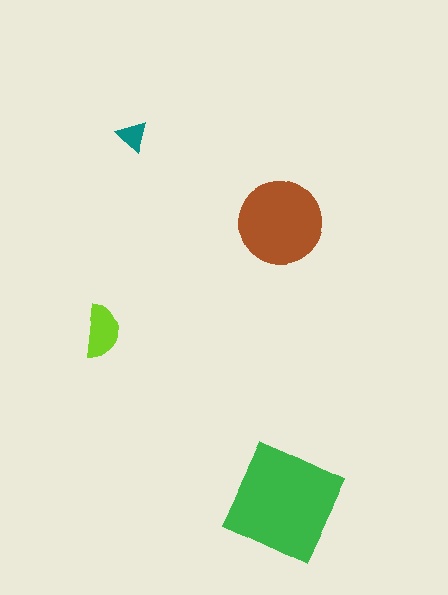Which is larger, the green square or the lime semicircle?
The green square.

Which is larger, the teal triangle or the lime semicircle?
The lime semicircle.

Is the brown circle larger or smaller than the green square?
Smaller.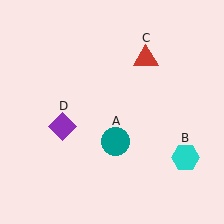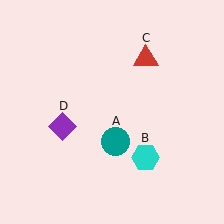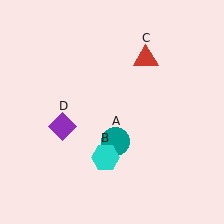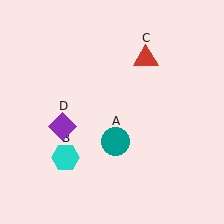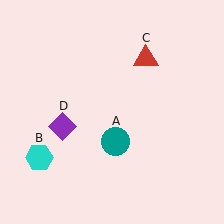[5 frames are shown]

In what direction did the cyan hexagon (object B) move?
The cyan hexagon (object B) moved left.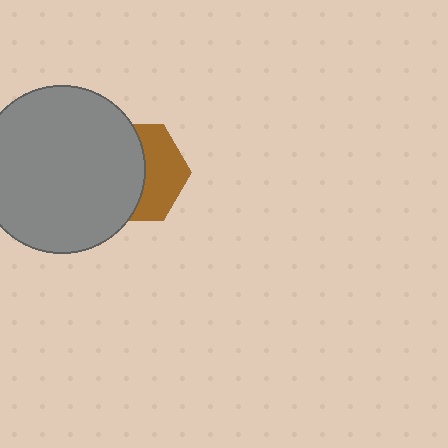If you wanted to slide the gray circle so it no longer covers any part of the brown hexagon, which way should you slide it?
Slide it left — that is the most direct way to separate the two shapes.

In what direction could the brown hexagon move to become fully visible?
The brown hexagon could move right. That would shift it out from behind the gray circle entirely.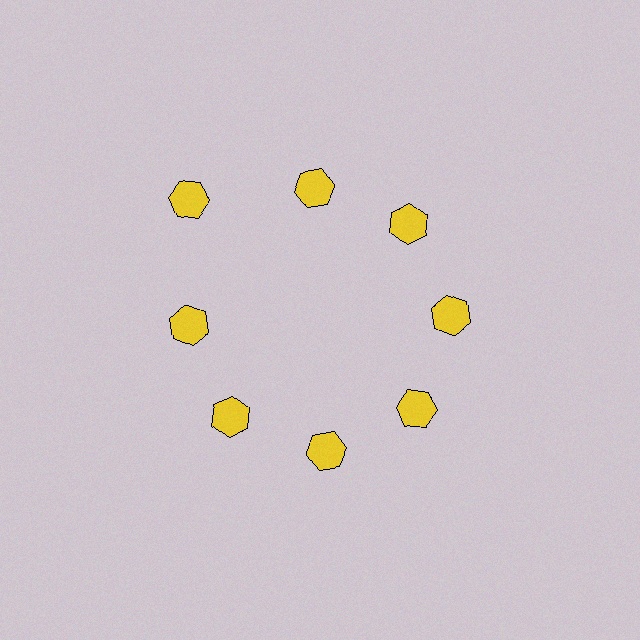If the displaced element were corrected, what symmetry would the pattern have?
It would have 8-fold rotational symmetry — the pattern would map onto itself every 45 degrees.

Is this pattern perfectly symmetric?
No. The 8 yellow hexagons are arranged in a ring, but one element near the 10 o'clock position is pushed outward from the center, breaking the 8-fold rotational symmetry.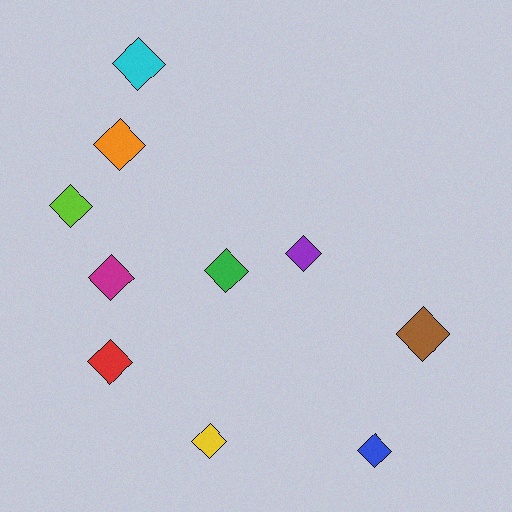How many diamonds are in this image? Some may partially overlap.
There are 10 diamonds.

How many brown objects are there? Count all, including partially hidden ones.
There is 1 brown object.